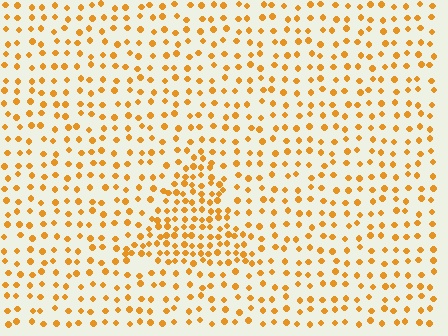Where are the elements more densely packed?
The elements are more densely packed inside the triangle boundary.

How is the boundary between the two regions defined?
The boundary is defined by a change in element density (approximately 2.0x ratio). All elements are the same color, size, and shape.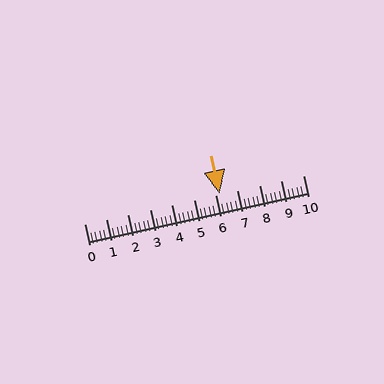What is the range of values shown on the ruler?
The ruler shows values from 0 to 10.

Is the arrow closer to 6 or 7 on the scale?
The arrow is closer to 6.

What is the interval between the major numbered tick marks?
The major tick marks are spaced 1 units apart.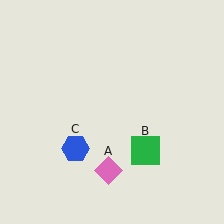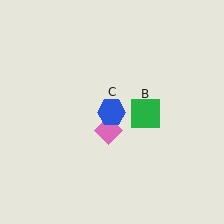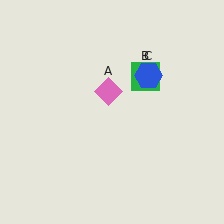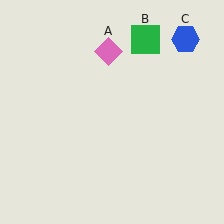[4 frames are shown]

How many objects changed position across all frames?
3 objects changed position: pink diamond (object A), green square (object B), blue hexagon (object C).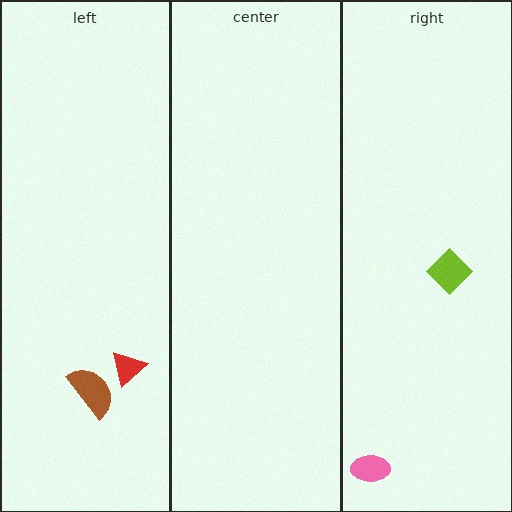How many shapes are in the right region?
2.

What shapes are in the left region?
The red triangle, the brown semicircle.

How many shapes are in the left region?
2.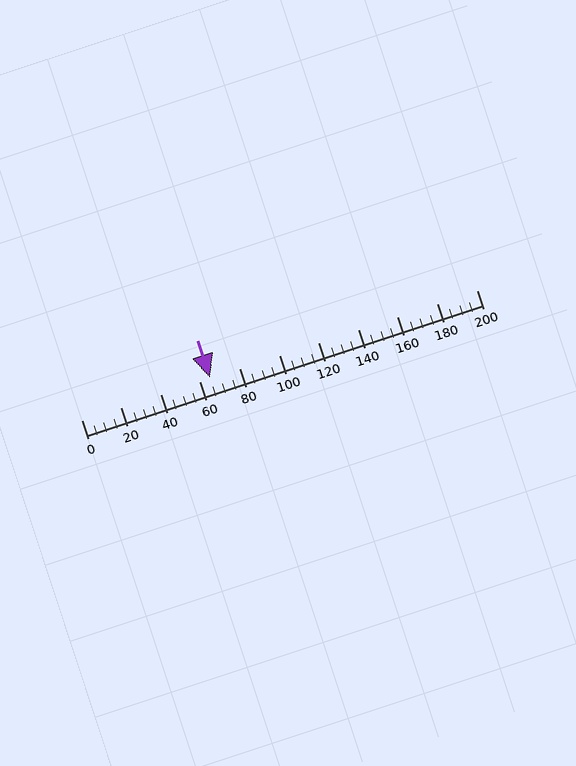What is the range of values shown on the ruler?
The ruler shows values from 0 to 200.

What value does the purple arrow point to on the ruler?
The purple arrow points to approximately 65.